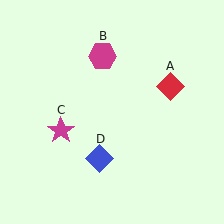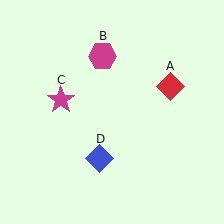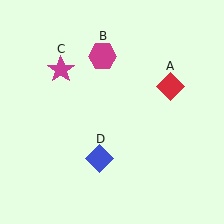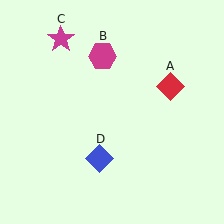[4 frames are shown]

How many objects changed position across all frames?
1 object changed position: magenta star (object C).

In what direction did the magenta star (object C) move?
The magenta star (object C) moved up.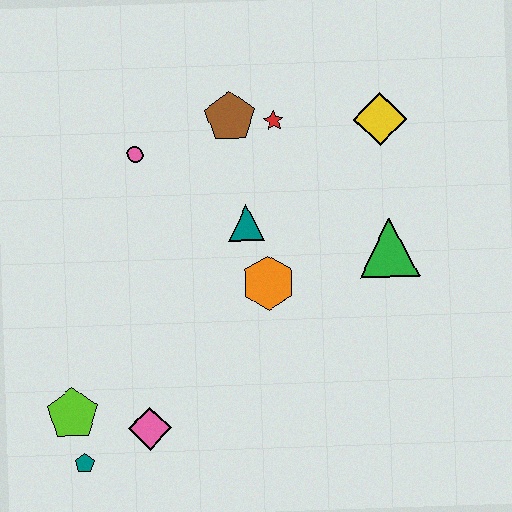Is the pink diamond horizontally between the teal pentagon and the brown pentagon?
Yes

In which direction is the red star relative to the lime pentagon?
The red star is above the lime pentagon.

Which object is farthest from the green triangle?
The teal pentagon is farthest from the green triangle.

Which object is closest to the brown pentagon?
The red star is closest to the brown pentagon.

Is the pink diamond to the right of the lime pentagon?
Yes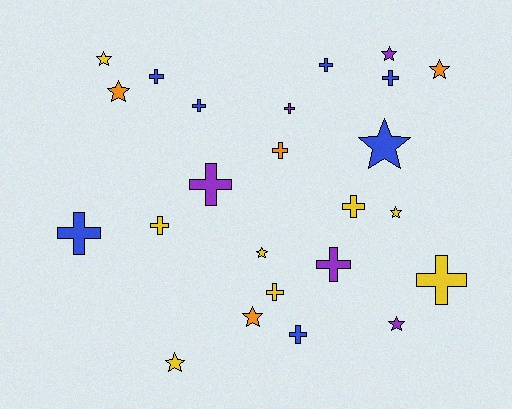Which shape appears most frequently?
Cross, with 14 objects.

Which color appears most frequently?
Yellow, with 8 objects.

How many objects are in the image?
There are 24 objects.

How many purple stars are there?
There are 2 purple stars.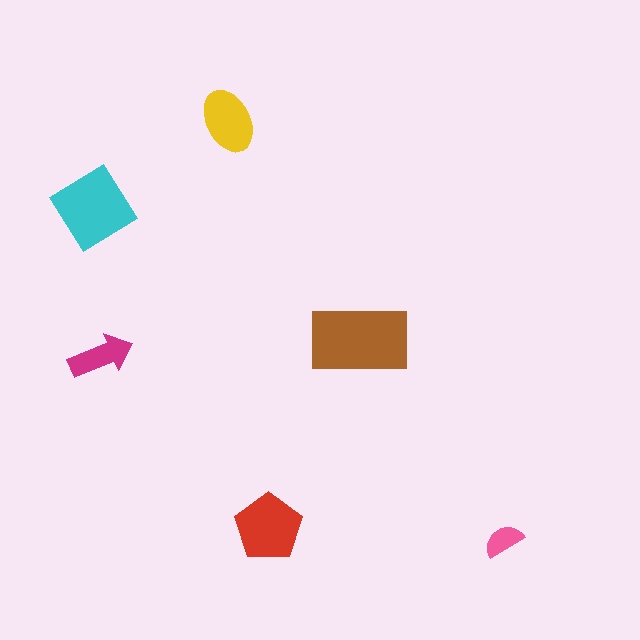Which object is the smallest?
The pink semicircle.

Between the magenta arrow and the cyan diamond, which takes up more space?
The cyan diamond.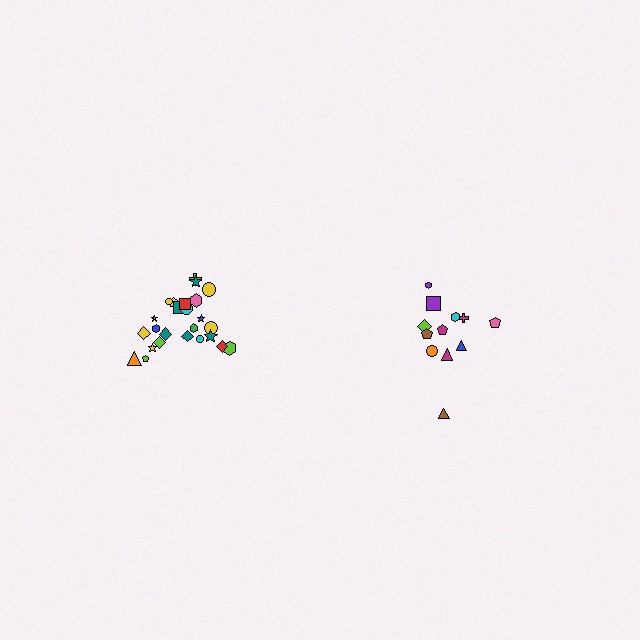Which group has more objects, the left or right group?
The left group.